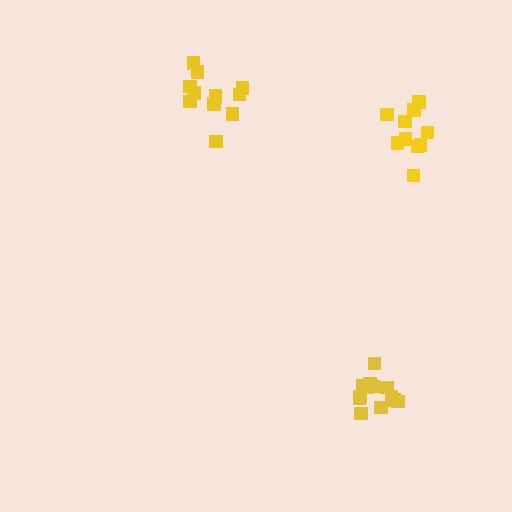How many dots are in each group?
Group 1: 13 dots, Group 2: 11 dots, Group 3: 10 dots (34 total).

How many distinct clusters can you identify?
There are 3 distinct clusters.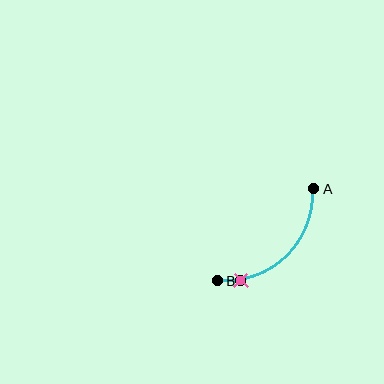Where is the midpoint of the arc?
The arc midpoint is the point on the curve farthest from the straight line joining A and B. It sits below and to the right of that line.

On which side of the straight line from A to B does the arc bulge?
The arc bulges below and to the right of the straight line connecting A and B.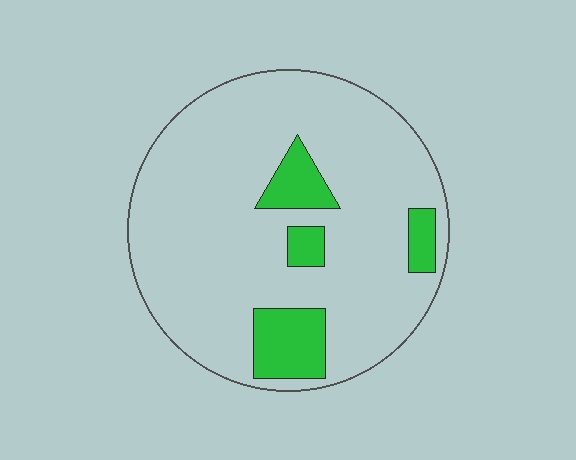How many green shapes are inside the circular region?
4.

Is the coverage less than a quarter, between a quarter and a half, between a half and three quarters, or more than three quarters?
Less than a quarter.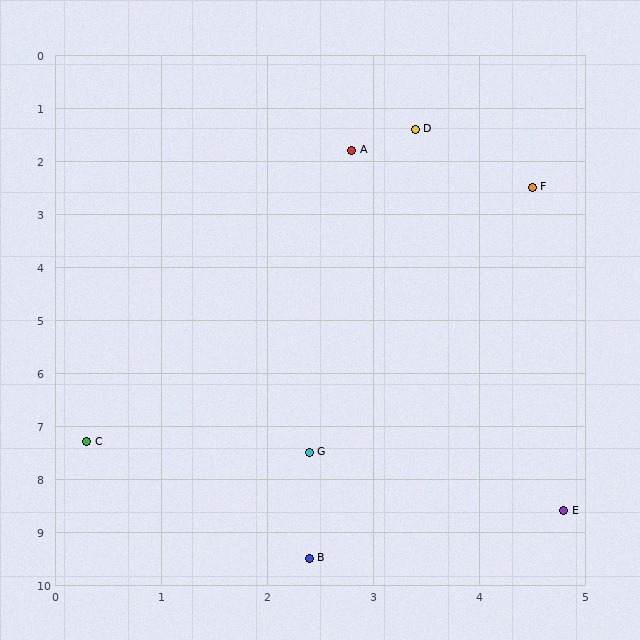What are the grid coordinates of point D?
Point D is at approximately (3.4, 1.4).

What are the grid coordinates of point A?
Point A is at approximately (2.8, 1.8).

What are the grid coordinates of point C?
Point C is at approximately (0.3, 7.3).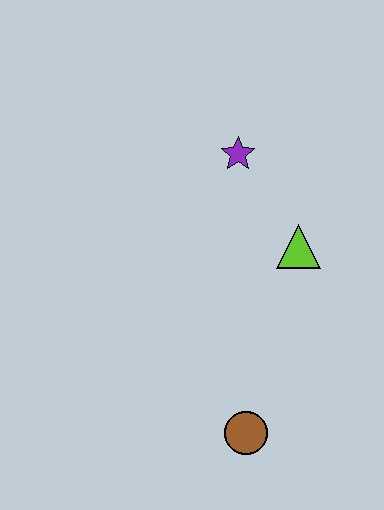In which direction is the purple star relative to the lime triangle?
The purple star is above the lime triangle.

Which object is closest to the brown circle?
The lime triangle is closest to the brown circle.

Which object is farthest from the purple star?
The brown circle is farthest from the purple star.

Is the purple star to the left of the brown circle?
Yes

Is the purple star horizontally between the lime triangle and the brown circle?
No